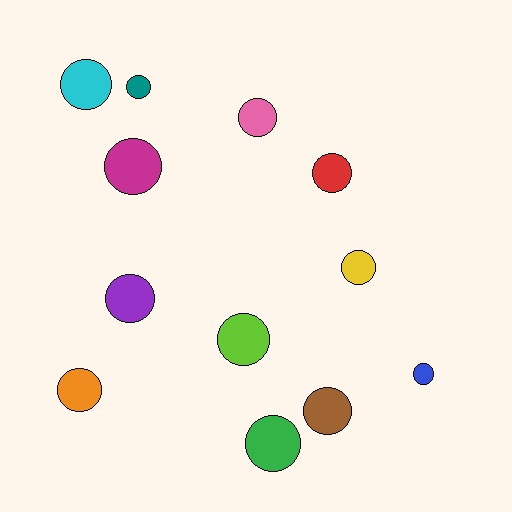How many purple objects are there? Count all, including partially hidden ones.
There is 1 purple object.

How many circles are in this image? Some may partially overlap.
There are 12 circles.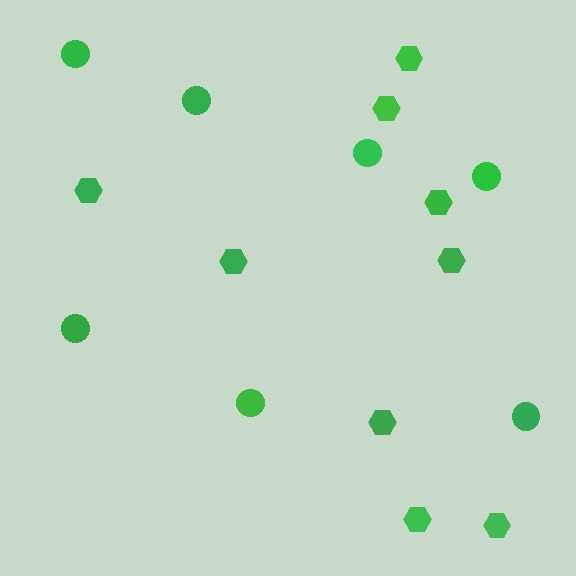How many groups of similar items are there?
There are 2 groups: one group of hexagons (9) and one group of circles (7).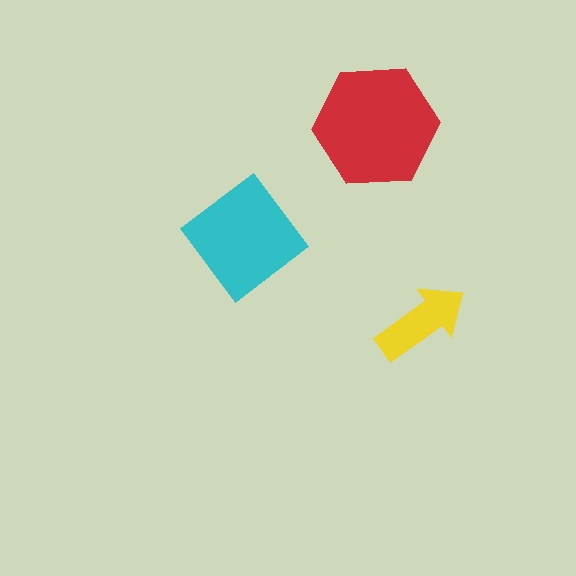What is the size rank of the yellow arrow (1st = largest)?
3rd.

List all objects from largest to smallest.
The red hexagon, the cyan diamond, the yellow arrow.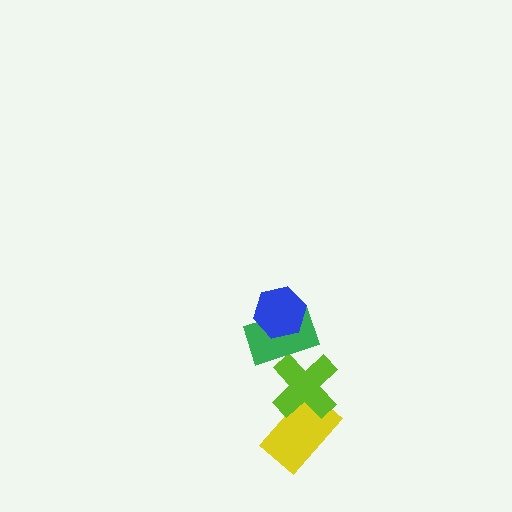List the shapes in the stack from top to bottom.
From top to bottom: the blue hexagon, the green rectangle, the lime cross, the yellow rectangle.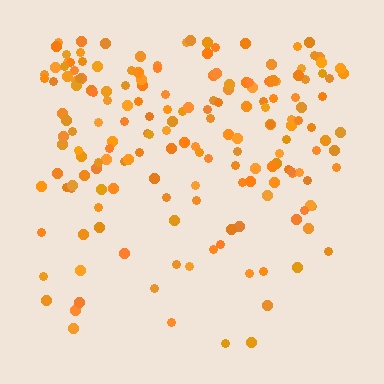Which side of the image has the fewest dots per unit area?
The bottom.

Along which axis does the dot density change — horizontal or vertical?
Vertical.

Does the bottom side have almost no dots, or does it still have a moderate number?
Still a moderate number, just noticeably fewer than the top.